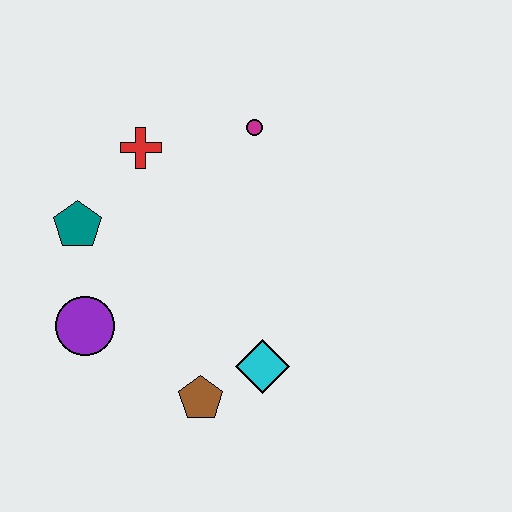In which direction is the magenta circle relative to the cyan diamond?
The magenta circle is above the cyan diamond.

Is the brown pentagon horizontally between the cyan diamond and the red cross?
Yes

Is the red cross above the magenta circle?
No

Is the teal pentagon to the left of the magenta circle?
Yes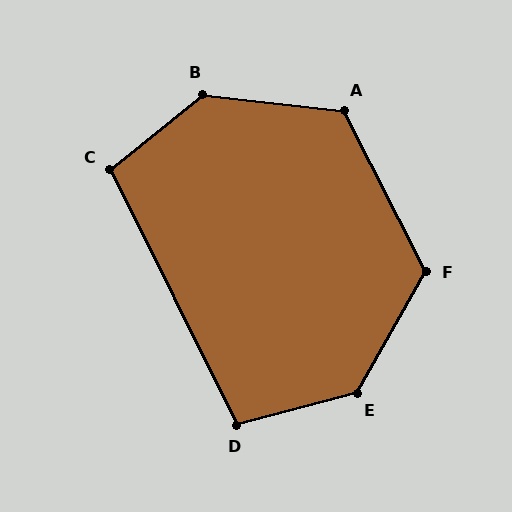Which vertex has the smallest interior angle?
D, at approximately 101 degrees.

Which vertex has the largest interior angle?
B, at approximately 135 degrees.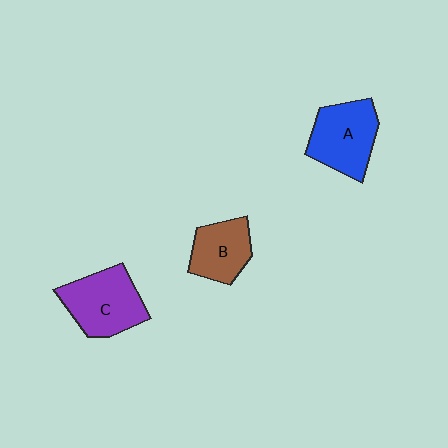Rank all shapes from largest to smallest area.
From largest to smallest: C (purple), A (blue), B (brown).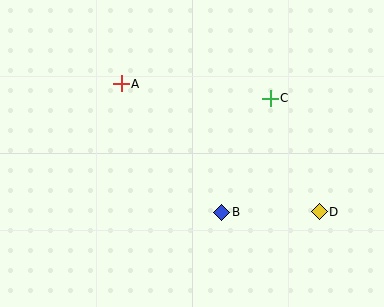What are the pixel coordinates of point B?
Point B is at (222, 212).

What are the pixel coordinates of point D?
Point D is at (319, 212).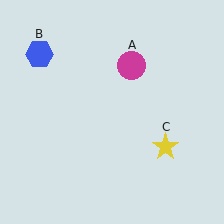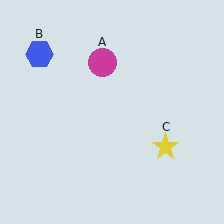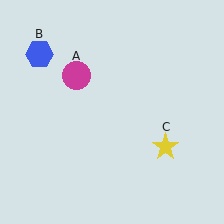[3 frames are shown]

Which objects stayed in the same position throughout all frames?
Blue hexagon (object B) and yellow star (object C) remained stationary.